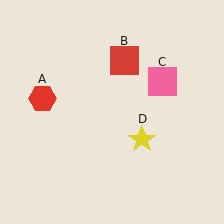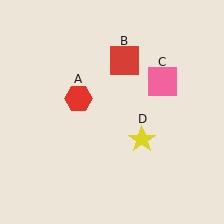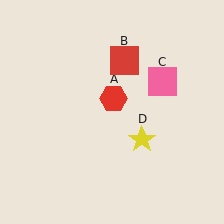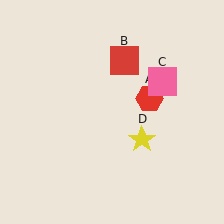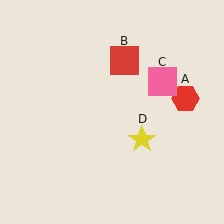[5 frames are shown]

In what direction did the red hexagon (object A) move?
The red hexagon (object A) moved right.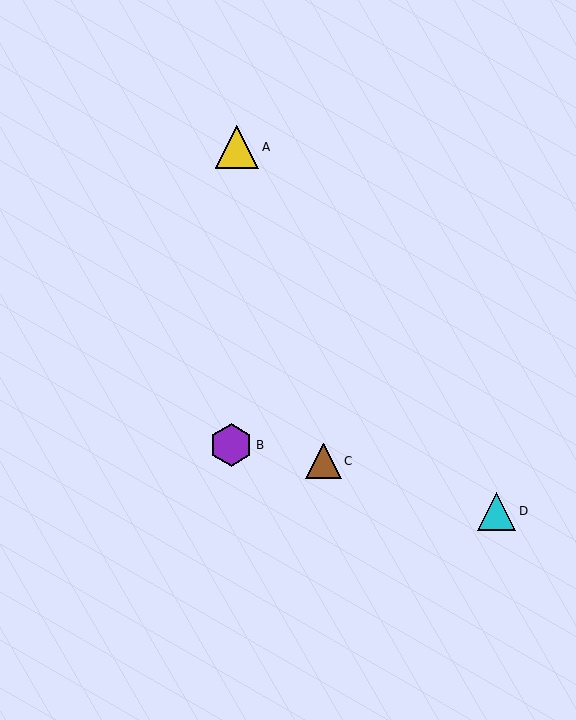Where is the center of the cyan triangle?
The center of the cyan triangle is at (497, 511).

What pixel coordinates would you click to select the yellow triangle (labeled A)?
Click at (237, 147) to select the yellow triangle A.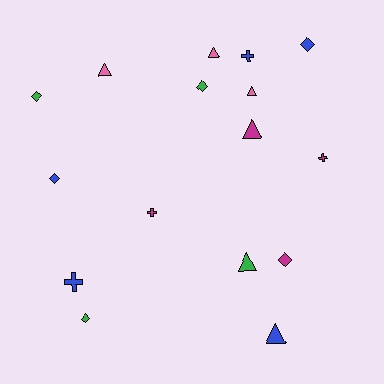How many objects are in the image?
There are 16 objects.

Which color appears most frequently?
Blue, with 5 objects.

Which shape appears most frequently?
Diamond, with 6 objects.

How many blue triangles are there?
There is 1 blue triangle.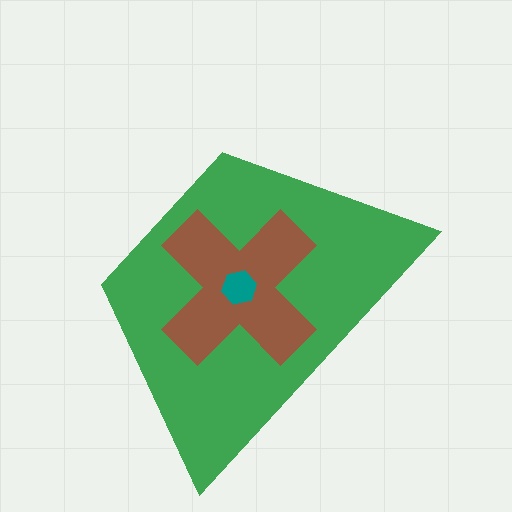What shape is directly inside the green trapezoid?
The brown cross.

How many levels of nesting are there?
3.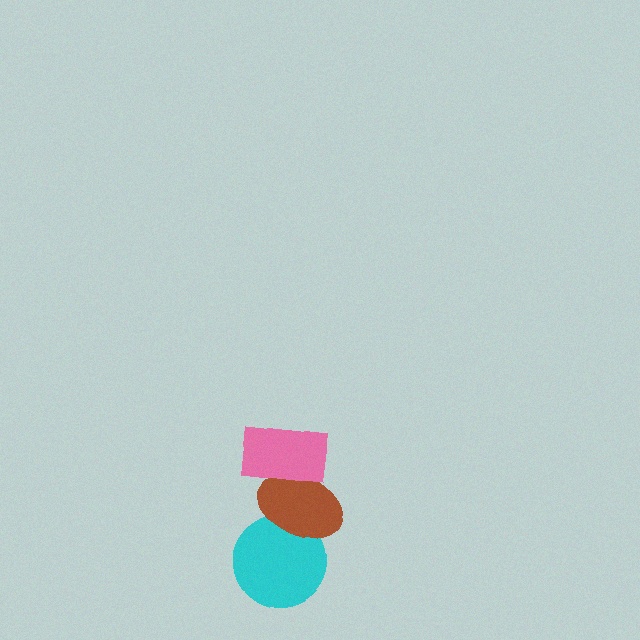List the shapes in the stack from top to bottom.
From top to bottom: the pink rectangle, the brown ellipse, the cyan circle.